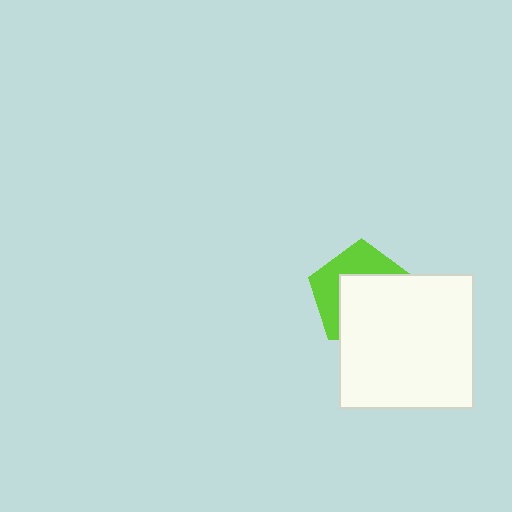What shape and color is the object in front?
The object in front is a white square.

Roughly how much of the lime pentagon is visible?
A small part of it is visible (roughly 42%).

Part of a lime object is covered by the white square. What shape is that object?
It is a pentagon.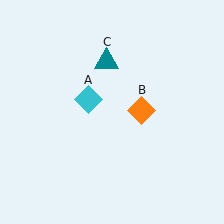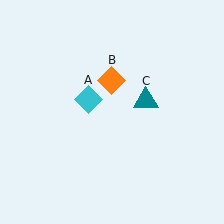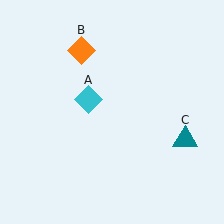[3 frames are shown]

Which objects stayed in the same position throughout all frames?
Cyan diamond (object A) remained stationary.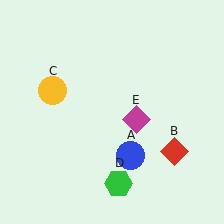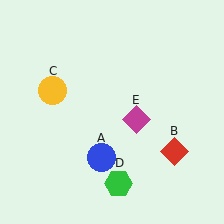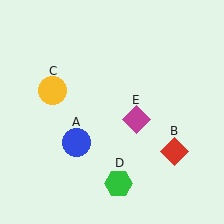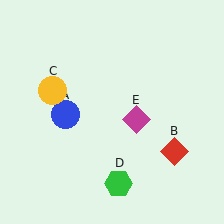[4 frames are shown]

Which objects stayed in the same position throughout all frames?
Red diamond (object B) and yellow circle (object C) and green hexagon (object D) and magenta diamond (object E) remained stationary.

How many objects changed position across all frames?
1 object changed position: blue circle (object A).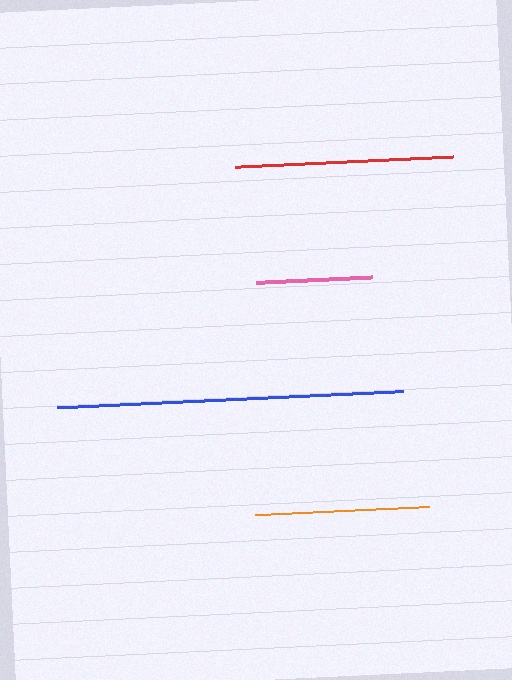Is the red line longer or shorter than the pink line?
The red line is longer than the pink line.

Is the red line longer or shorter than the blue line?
The blue line is longer than the red line.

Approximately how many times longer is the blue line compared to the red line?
The blue line is approximately 1.6 times the length of the red line.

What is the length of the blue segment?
The blue segment is approximately 346 pixels long.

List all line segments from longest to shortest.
From longest to shortest: blue, red, orange, pink.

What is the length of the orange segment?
The orange segment is approximately 174 pixels long.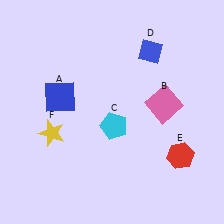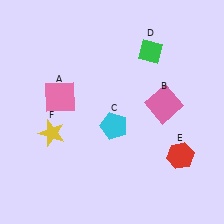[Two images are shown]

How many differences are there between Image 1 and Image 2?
There are 2 differences between the two images.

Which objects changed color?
A changed from blue to pink. D changed from blue to green.